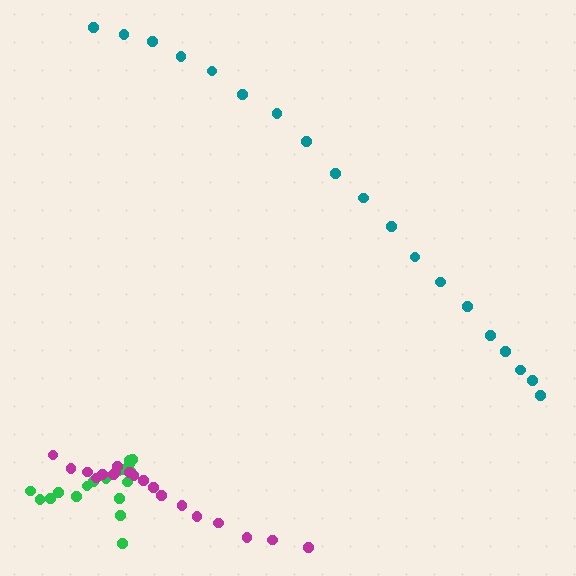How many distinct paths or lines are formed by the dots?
There are 3 distinct paths.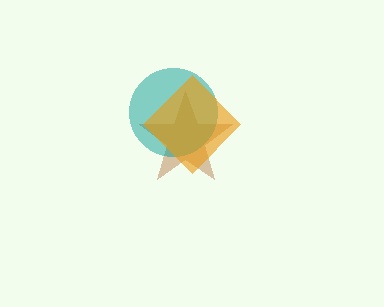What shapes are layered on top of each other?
The layered shapes are: a brown star, a teal circle, an orange diamond.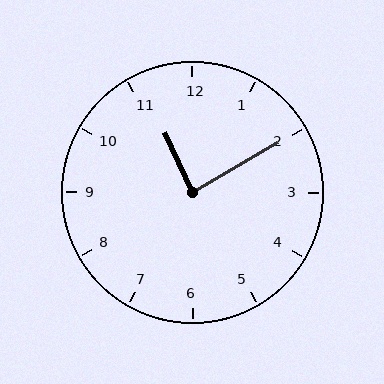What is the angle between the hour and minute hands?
Approximately 85 degrees.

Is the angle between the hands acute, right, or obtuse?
It is right.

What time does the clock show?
11:10.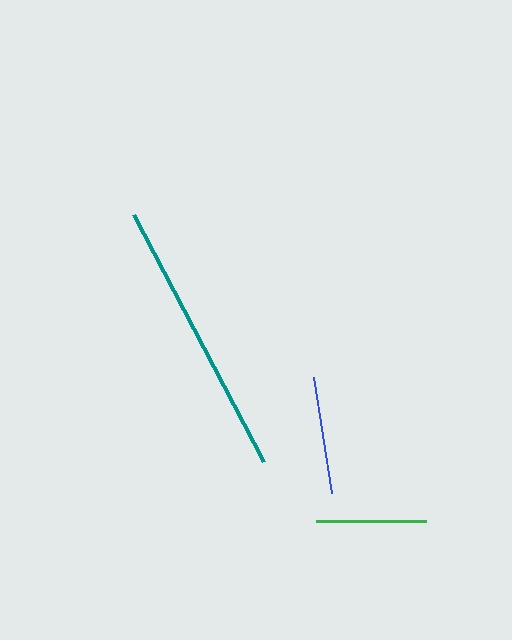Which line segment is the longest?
The teal line is the longest at approximately 279 pixels.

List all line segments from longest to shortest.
From longest to shortest: teal, blue, green.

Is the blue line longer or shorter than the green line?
The blue line is longer than the green line.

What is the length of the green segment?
The green segment is approximately 110 pixels long.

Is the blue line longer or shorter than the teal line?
The teal line is longer than the blue line.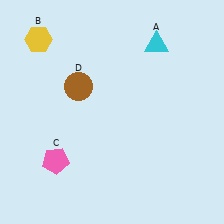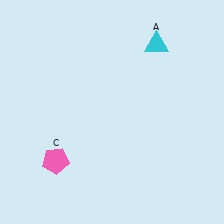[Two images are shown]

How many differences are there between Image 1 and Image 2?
There are 2 differences between the two images.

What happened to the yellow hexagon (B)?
The yellow hexagon (B) was removed in Image 2. It was in the top-left area of Image 1.